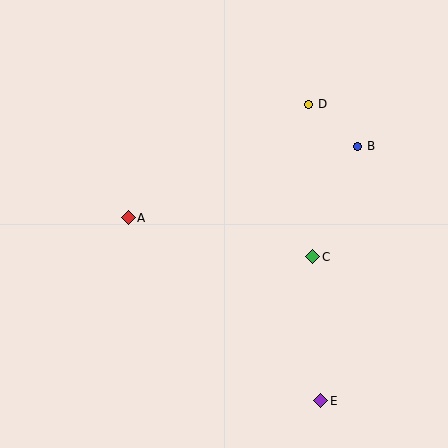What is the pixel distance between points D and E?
The distance between D and E is 297 pixels.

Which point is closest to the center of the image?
Point C at (313, 257) is closest to the center.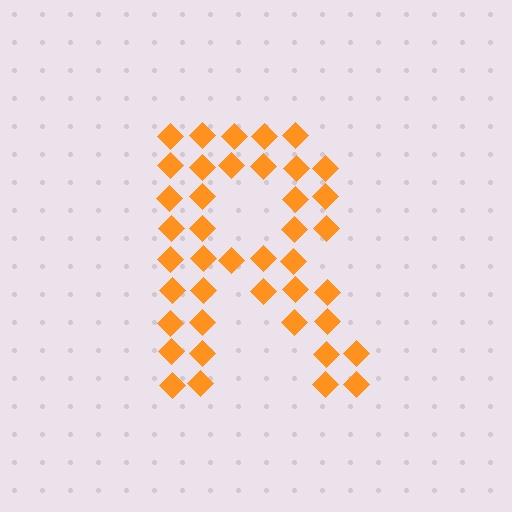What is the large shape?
The large shape is the letter R.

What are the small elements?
The small elements are diamonds.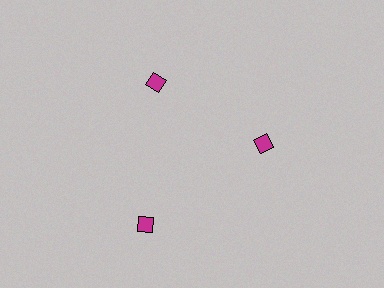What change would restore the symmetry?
The symmetry would be restored by moving it inward, back onto the ring so that all 3 diamonds sit at equal angles and equal distance from the center.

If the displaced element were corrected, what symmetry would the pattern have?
It would have 3-fold rotational symmetry — the pattern would map onto itself every 120 degrees.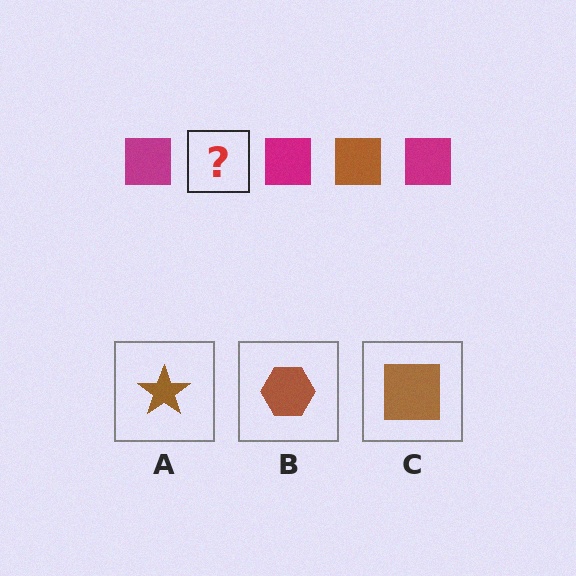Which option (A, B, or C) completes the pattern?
C.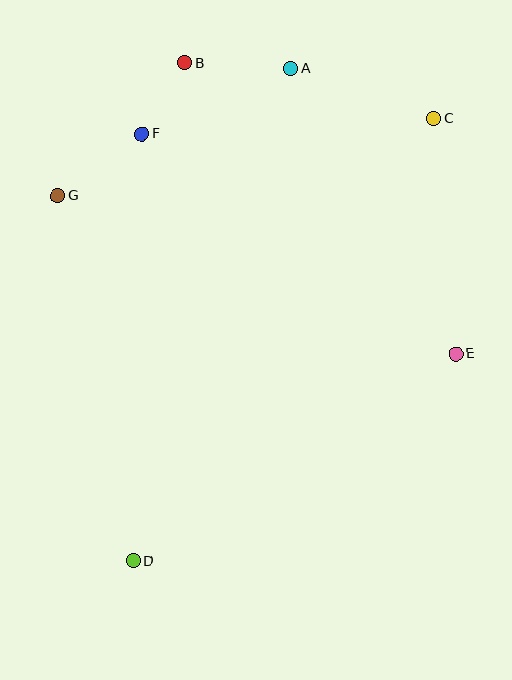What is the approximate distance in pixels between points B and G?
The distance between B and G is approximately 184 pixels.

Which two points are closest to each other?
Points B and F are closest to each other.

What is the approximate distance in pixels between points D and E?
The distance between D and E is approximately 383 pixels.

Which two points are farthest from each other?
Points C and D are farthest from each other.